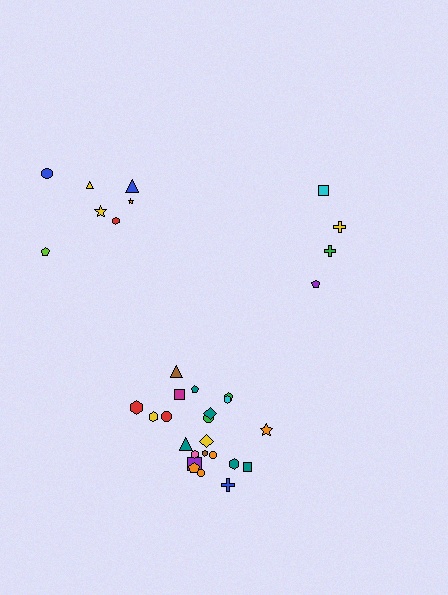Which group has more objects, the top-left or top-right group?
The top-left group.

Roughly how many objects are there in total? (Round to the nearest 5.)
Roughly 35 objects in total.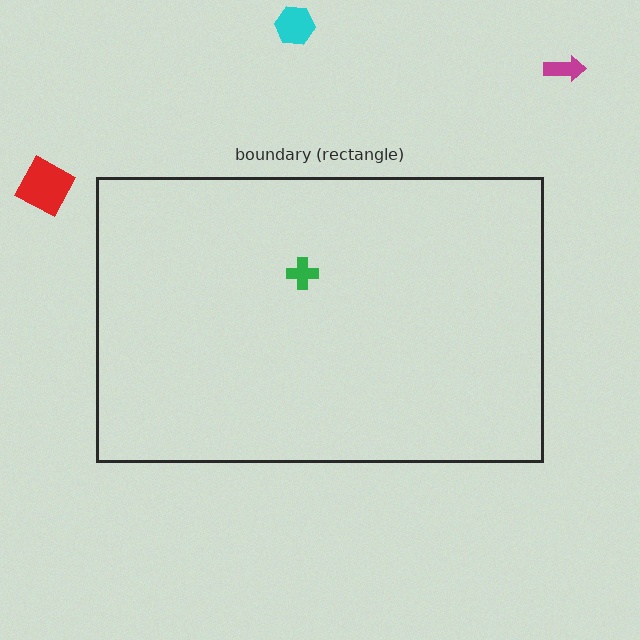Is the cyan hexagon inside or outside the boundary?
Outside.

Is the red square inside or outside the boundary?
Outside.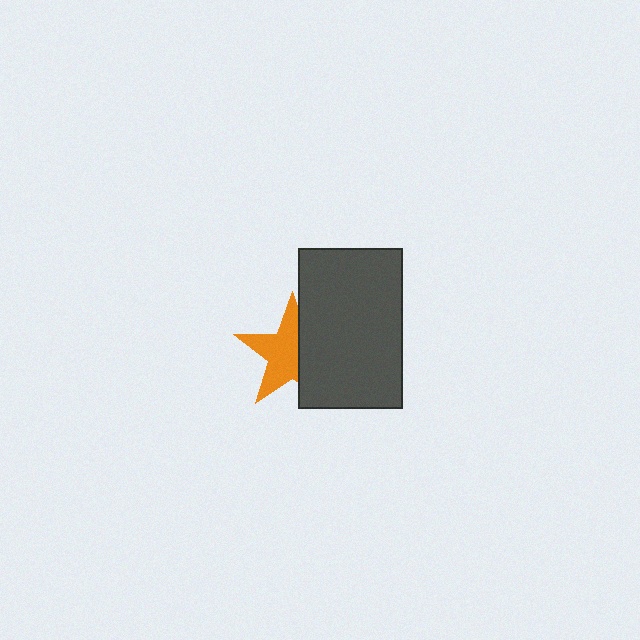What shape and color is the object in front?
The object in front is a dark gray rectangle.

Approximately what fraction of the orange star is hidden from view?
Roughly 41% of the orange star is hidden behind the dark gray rectangle.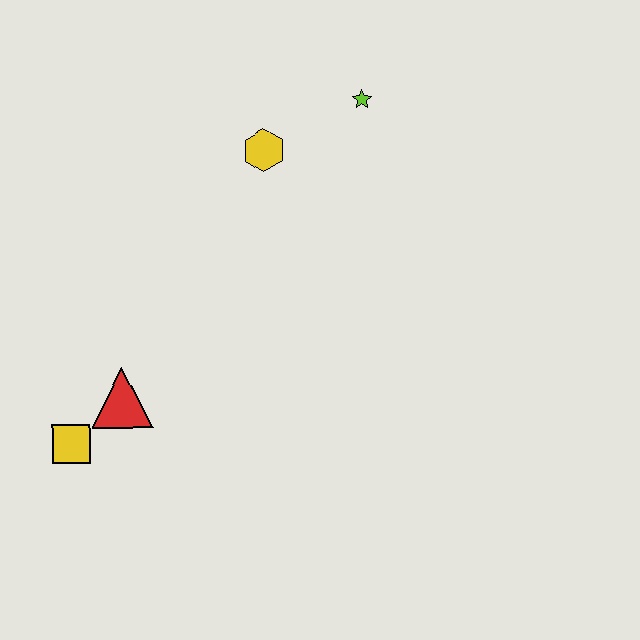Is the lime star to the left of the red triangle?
No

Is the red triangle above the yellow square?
Yes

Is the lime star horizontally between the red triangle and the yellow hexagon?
No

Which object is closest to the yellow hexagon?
The lime star is closest to the yellow hexagon.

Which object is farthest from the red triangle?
The lime star is farthest from the red triangle.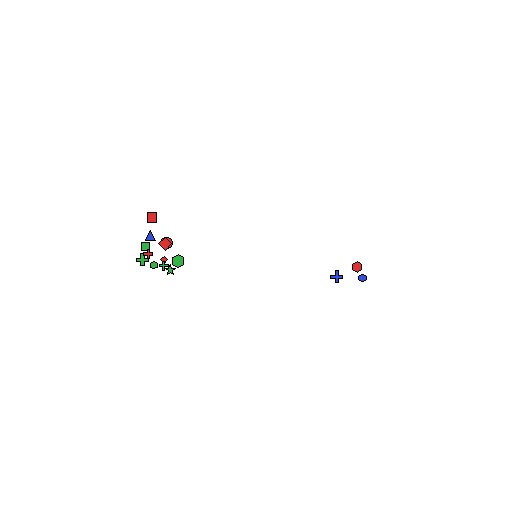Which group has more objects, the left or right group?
The left group.